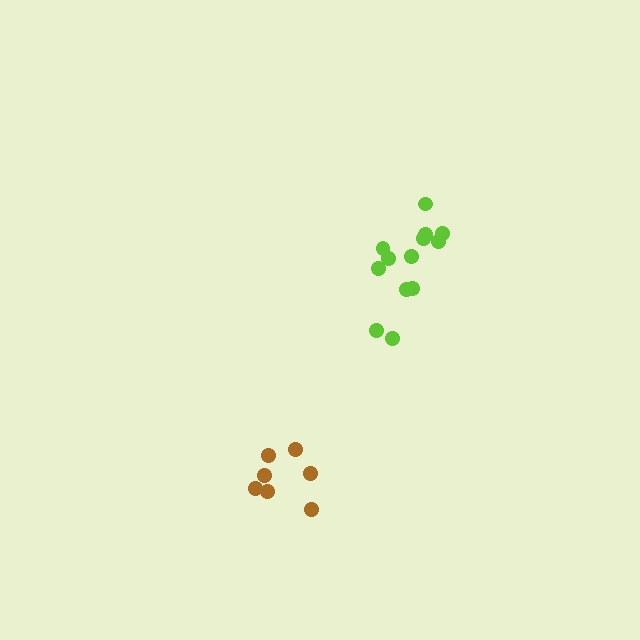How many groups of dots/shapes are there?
There are 2 groups.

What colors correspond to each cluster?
The clusters are colored: brown, lime.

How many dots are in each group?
Group 1: 7 dots, Group 2: 13 dots (20 total).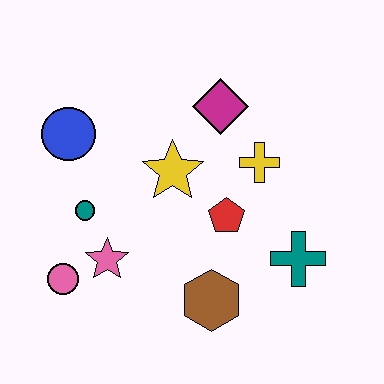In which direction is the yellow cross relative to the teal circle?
The yellow cross is to the right of the teal circle.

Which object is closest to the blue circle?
The teal circle is closest to the blue circle.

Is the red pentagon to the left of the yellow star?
No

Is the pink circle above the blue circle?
No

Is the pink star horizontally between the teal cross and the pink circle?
Yes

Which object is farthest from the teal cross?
The blue circle is farthest from the teal cross.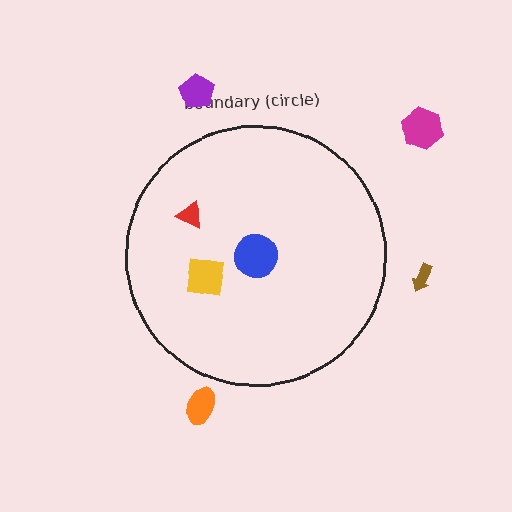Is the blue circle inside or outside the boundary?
Inside.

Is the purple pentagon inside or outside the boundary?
Outside.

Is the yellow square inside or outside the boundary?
Inside.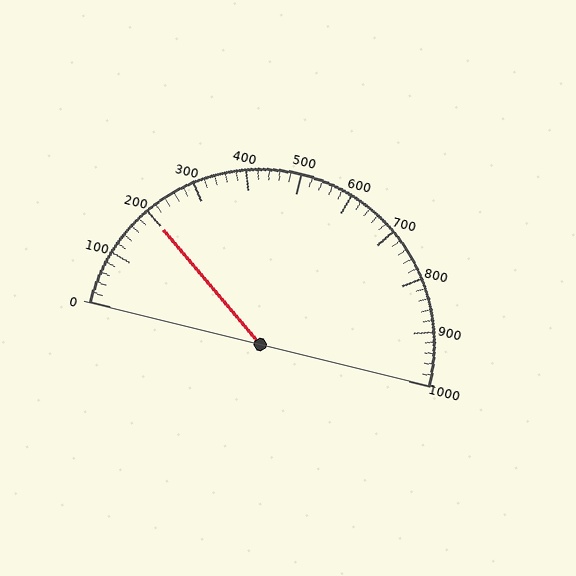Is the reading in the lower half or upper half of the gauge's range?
The reading is in the lower half of the range (0 to 1000).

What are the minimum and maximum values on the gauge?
The gauge ranges from 0 to 1000.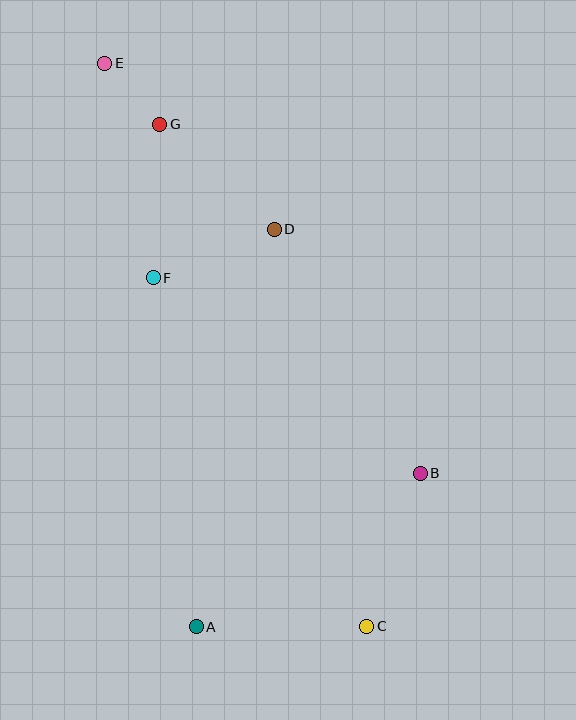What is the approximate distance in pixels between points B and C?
The distance between B and C is approximately 162 pixels.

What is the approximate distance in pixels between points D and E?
The distance between D and E is approximately 237 pixels.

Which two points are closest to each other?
Points E and G are closest to each other.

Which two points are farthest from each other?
Points C and E are farthest from each other.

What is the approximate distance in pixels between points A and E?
The distance between A and E is approximately 571 pixels.